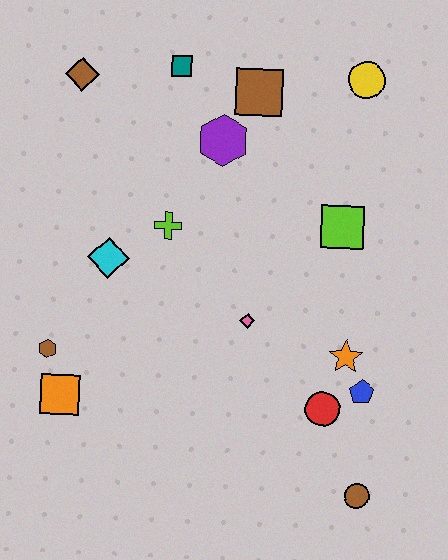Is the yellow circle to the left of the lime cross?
No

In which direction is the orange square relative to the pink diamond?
The orange square is to the left of the pink diamond.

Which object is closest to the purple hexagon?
The brown square is closest to the purple hexagon.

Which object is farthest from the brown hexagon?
The yellow circle is farthest from the brown hexagon.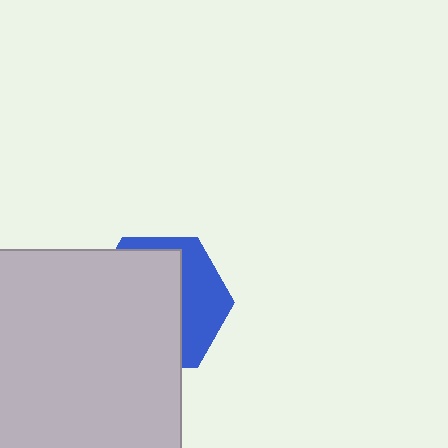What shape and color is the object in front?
The object in front is a light gray square.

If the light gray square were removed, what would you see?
You would see the complete blue hexagon.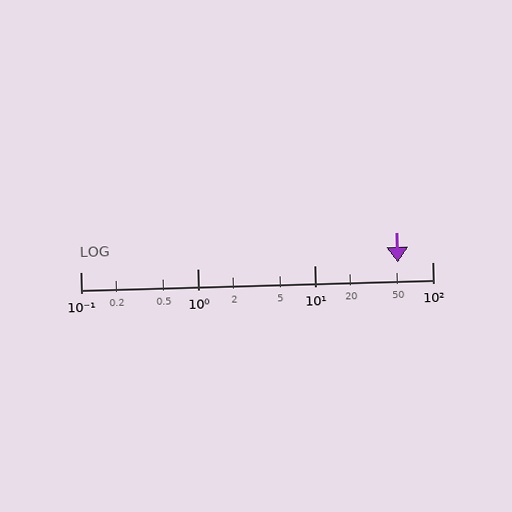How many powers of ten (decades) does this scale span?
The scale spans 3 decades, from 0.1 to 100.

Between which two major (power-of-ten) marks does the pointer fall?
The pointer is between 10 and 100.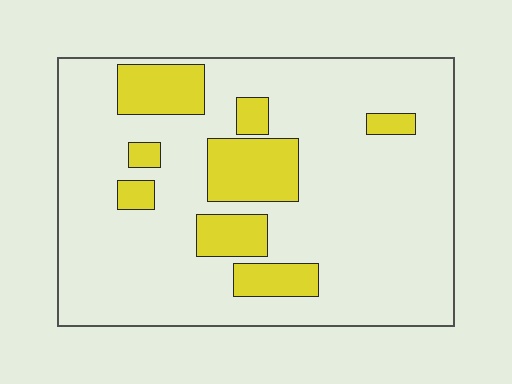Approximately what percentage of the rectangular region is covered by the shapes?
Approximately 20%.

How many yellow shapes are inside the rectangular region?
8.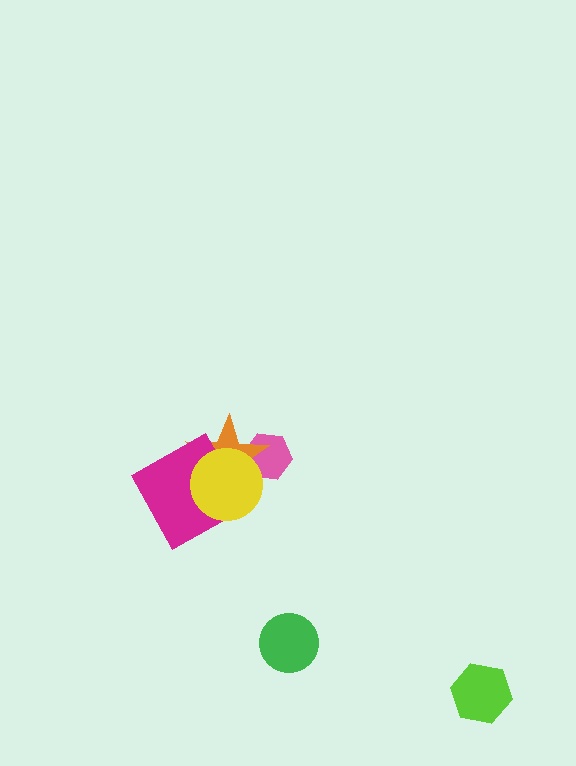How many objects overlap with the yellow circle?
3 objects overlap with the yellow circle.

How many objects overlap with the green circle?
0 objects overlap with the green circle.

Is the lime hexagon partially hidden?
No, no other shape covers it.